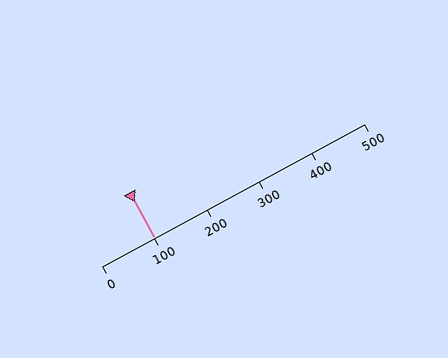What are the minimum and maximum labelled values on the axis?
The axis runs from 0 to 500.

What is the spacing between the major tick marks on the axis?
The major ticks are spaced 100 apart.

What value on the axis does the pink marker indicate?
The marker indicates approximately 100.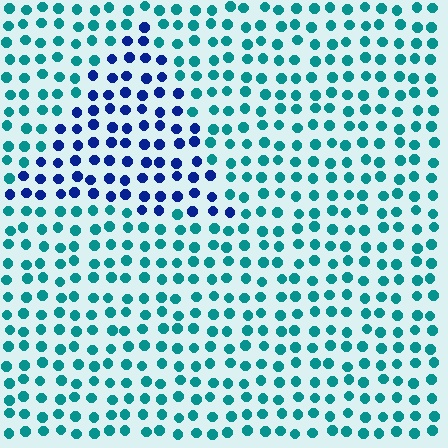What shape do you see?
I see a triangle.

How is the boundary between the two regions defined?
The boundary is defined purely by a slight shift in hue (about 51 degrees). Spacing, size, and orientation are identical on both sides.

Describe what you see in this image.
The image is filled with small teal elements in a uniform arrangement. A triangle-shaped region is visible where the elements are tinted to a slightly different hue, forming a subtle color boundary.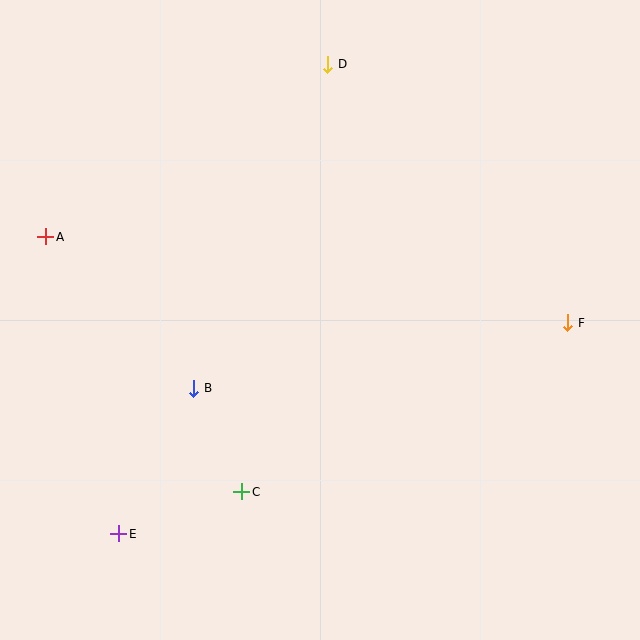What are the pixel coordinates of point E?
Point E is at (119, 534).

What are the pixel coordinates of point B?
Point B is at (194, 389).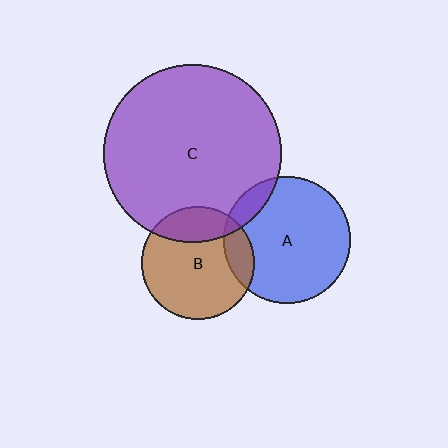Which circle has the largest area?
Circle C (purple).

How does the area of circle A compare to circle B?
Approximately 1.3 times.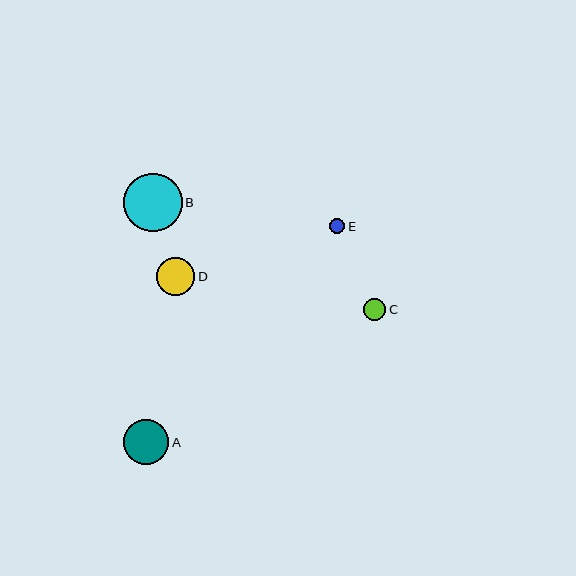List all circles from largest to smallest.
From largest to smallest: B, A, D, C, E.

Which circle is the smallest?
Circle E is the smallest with a size of approximately 15 pixels.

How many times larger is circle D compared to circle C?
Circle D is approximately 1.7 times the size of circle C.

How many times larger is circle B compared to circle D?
Circle B is approximately 1.5 times the size of circle D.